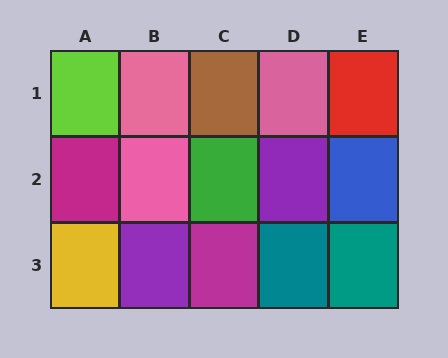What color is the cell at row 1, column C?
Brown.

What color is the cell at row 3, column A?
Yellow.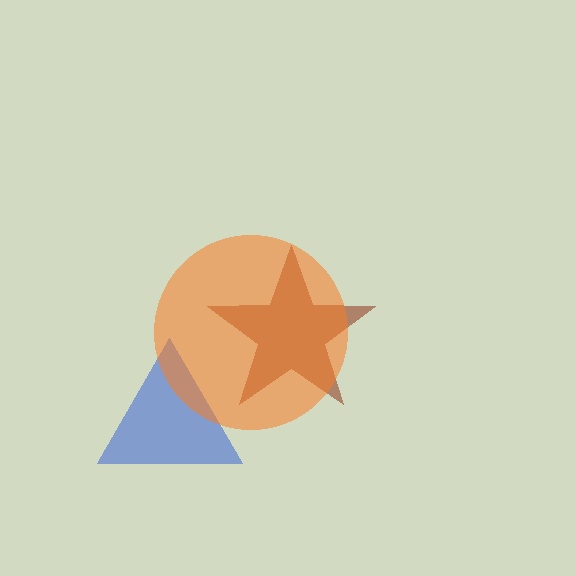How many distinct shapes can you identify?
There are 3 distinct shapes: a brown star, a blue triangle, an orange circle.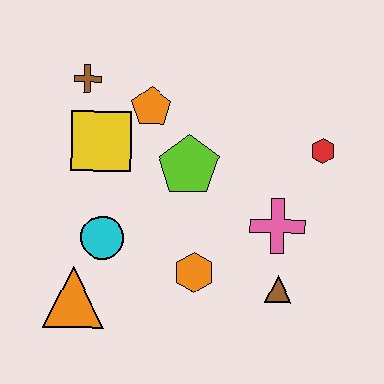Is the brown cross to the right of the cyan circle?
No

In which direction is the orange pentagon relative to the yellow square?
The orange pentagon is to the right of the yellow square.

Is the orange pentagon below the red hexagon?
No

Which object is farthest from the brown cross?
The brown triangle is farthest from the brown cross.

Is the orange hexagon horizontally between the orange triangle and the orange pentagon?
No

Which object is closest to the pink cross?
The brown triangle is closest to the pink cross.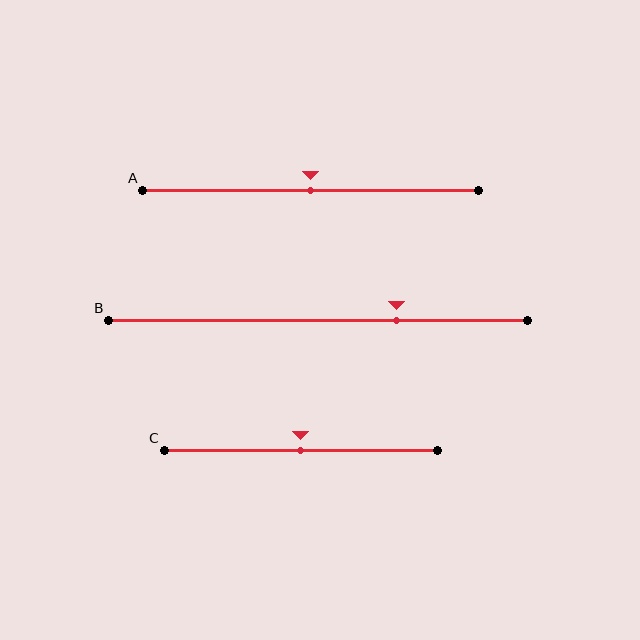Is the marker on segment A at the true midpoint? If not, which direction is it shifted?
Yes, the marker on segment A is at the true midpoint.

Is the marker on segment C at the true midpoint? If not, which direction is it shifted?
Yes, the marker on segment C is at the true midpoint.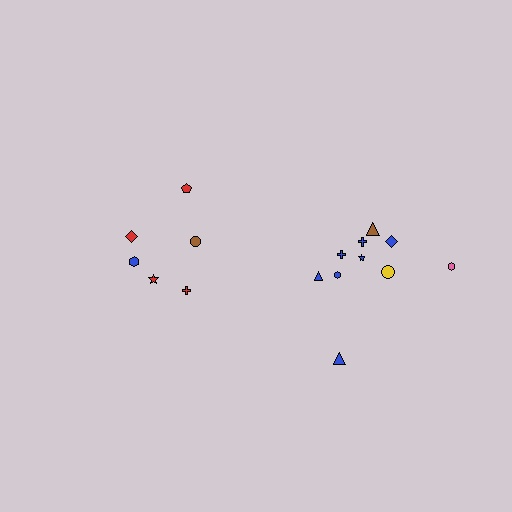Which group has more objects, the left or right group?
The right group.